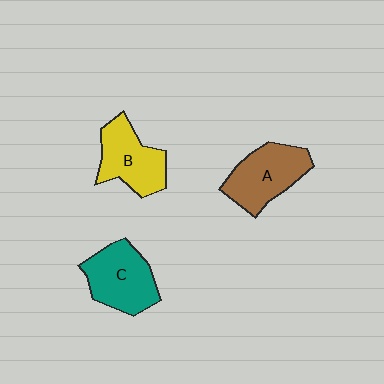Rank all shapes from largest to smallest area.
From largest to smallest: C (teal), A (brown), B (yellow).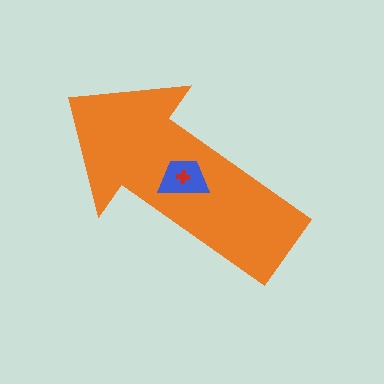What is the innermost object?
The red cross.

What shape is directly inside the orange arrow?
The blue trapezoid.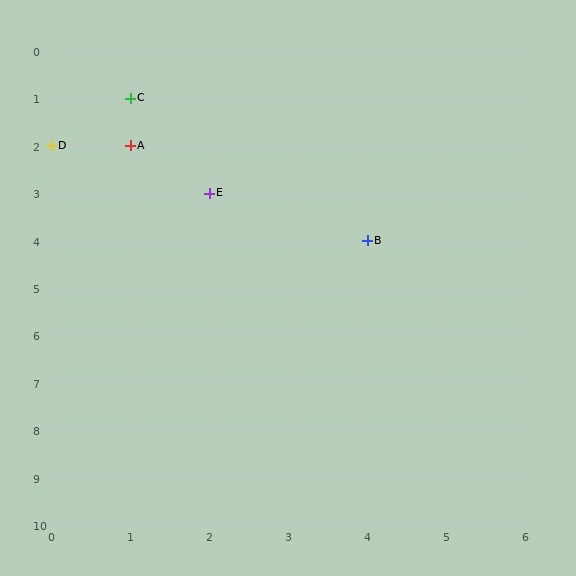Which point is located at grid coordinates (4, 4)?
Point B is at (4, 4).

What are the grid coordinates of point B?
Point B is at grid coordinates (4, 4).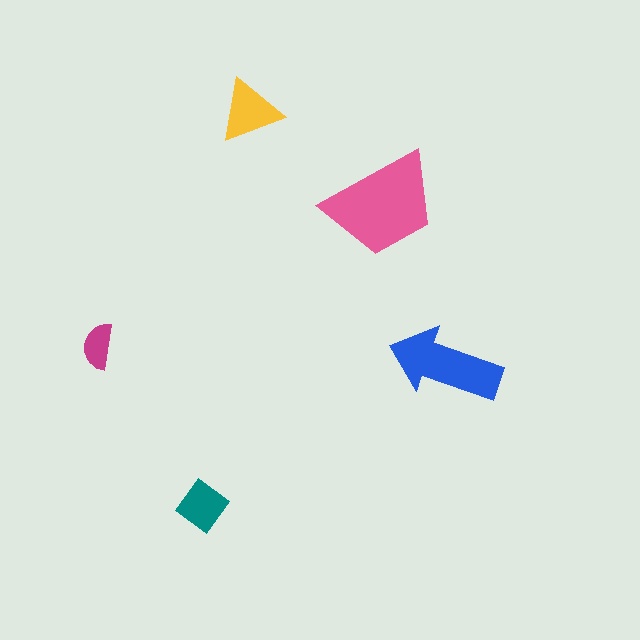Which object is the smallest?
The magenta semicircle.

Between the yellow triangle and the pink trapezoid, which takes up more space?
The pink trapezoid.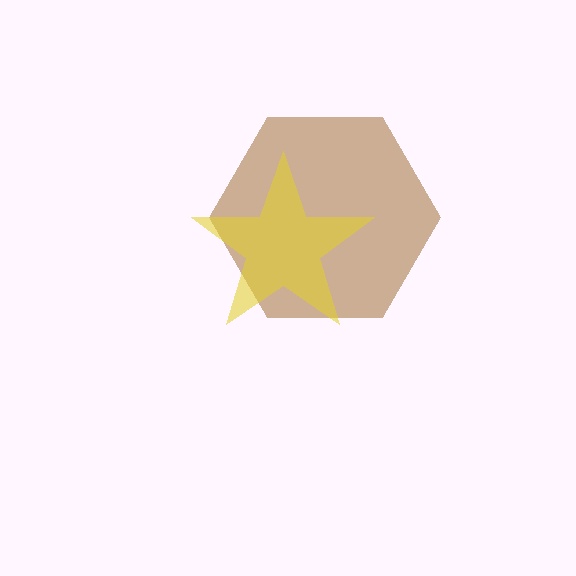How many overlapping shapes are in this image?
There are 2 overlapping shapes in the image.